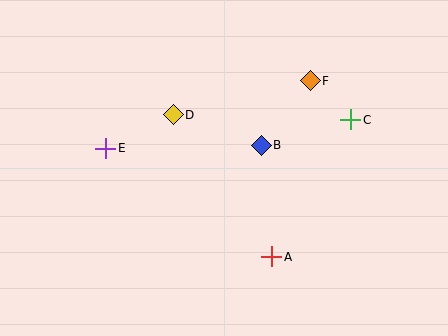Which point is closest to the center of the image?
Point B at (261, 145) is closest to the center.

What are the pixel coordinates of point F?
Point F is at (310, 81).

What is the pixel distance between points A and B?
The distance between A and B is 112 pixels.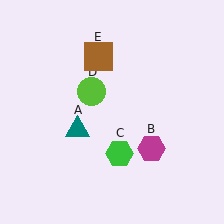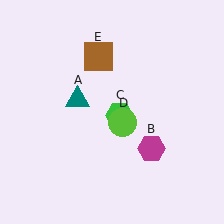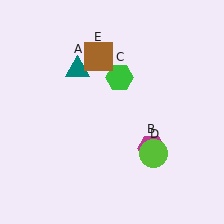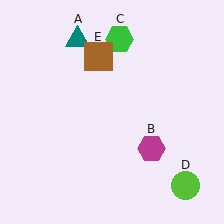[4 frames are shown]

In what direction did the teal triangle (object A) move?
The teal triangle (object A) moved up.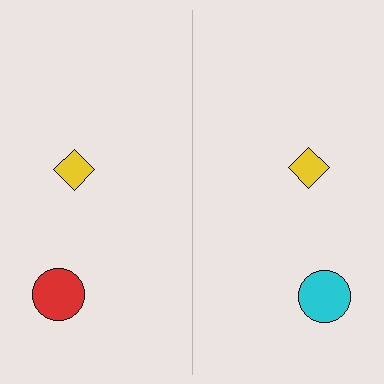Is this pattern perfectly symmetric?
No, the pattern is not perfectly symmetric. The cyan circle on the right side breaks the symmetry — its mirror counterpart is red.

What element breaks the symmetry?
The cyan circle on the right side breaks the symmetry — its mirror counterpart is red.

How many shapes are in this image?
There are 4 shapes in this image.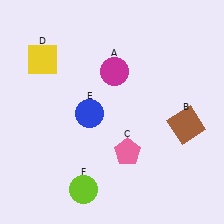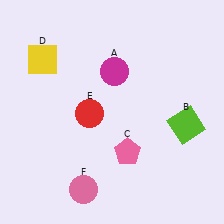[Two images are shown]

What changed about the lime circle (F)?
In Image 1, F is lime. In Image 2, it changed to pink.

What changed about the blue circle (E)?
In Image 1, E is blue. In Image 2, it changed to red.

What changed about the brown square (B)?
In Image 1, B is brown. In Image 2, it changed to lime.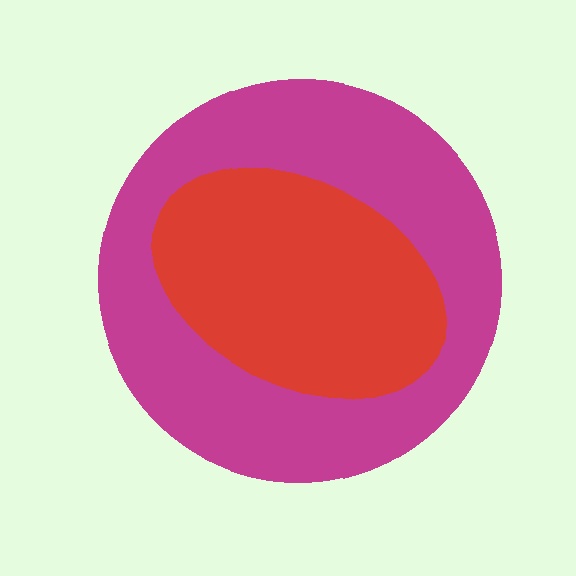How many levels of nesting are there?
2.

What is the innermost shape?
The red ellipse.